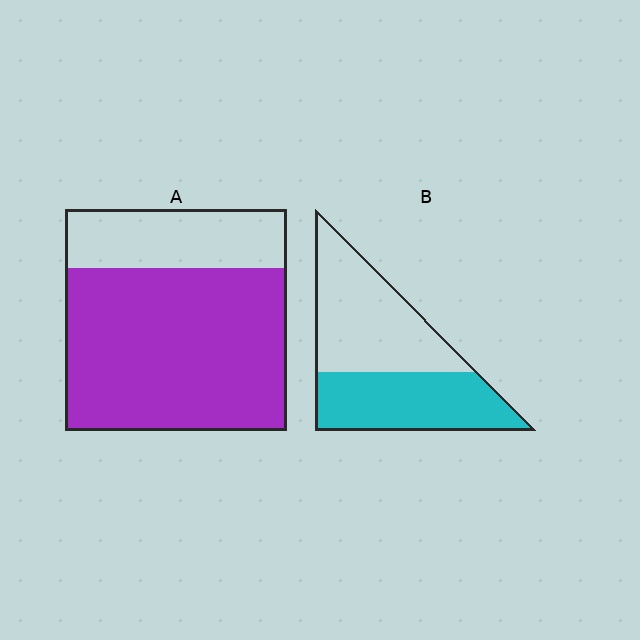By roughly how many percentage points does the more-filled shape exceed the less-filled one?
By roughly 25 percentage points (A over B).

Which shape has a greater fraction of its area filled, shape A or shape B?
Shape A.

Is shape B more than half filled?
No.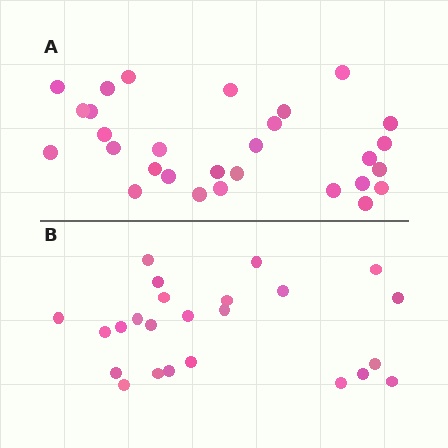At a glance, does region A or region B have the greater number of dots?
Region A (the top region) has more dots.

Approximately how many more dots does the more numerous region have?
Region A has about 5 more dots than region B.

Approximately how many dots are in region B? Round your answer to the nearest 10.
About 20 dots. (The exact count is 24, which rounds to 20.)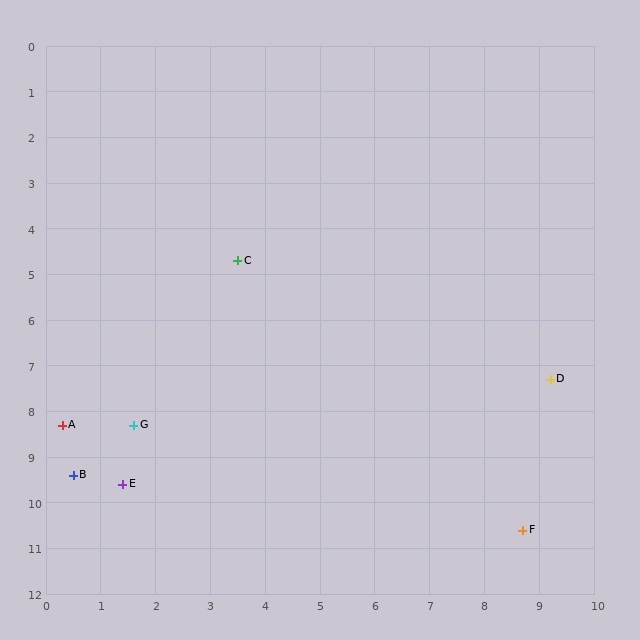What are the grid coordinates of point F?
Point F is at approximately (8.7, 10.6).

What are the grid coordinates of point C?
Point C is at approximately (3.5, 4.7).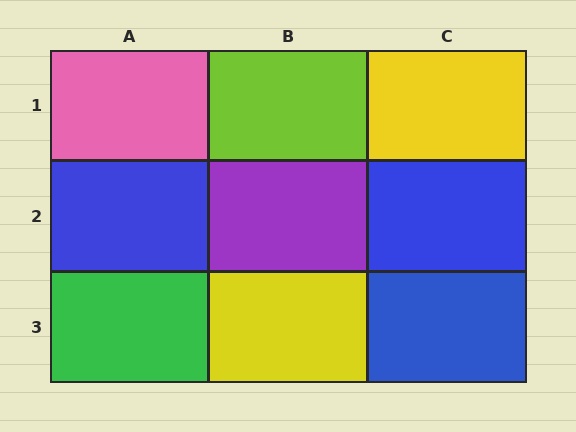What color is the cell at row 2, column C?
Blue.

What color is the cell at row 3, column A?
Green.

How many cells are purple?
1 cell is purple.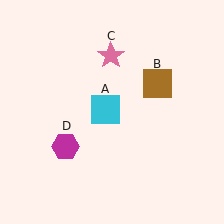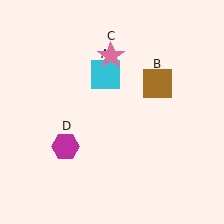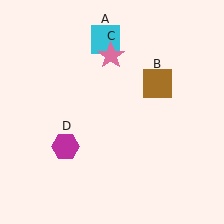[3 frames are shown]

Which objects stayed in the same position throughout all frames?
Brown square (object B) and pink star (object C) and magenta hexagon (object D) remained stationary.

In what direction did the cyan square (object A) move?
The cyan square (object A) moved up.